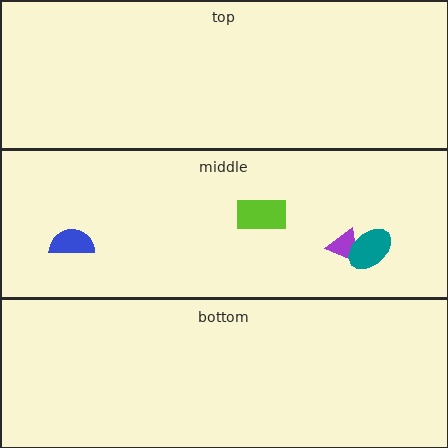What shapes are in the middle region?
The blue semicircle, the purple triangle, the teal ellipse, the lime rectangle.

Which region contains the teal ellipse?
The middle region.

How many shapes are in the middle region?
4.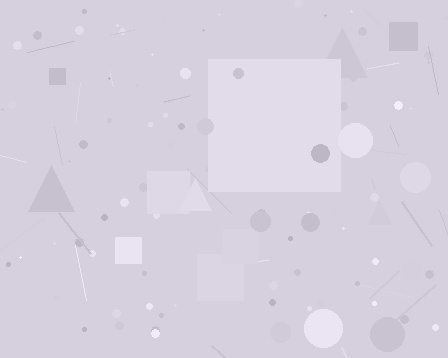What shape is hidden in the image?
A square is hidden in the image.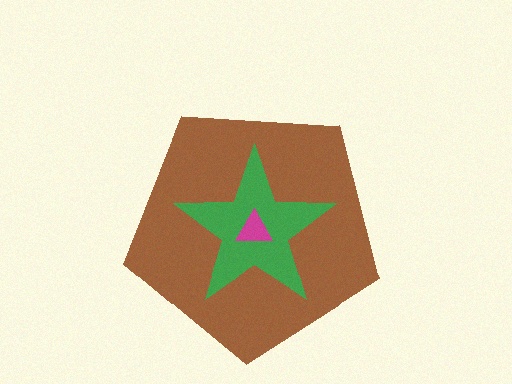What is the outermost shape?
The brown pentagon.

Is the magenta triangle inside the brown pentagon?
Yes.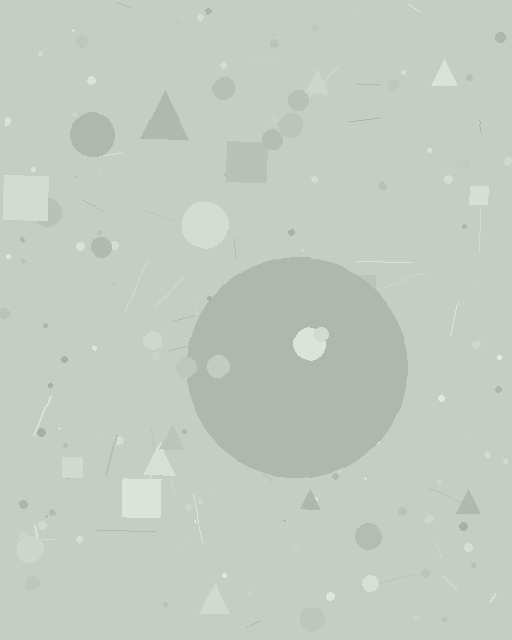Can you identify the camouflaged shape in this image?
The camouflaged shape is a circle.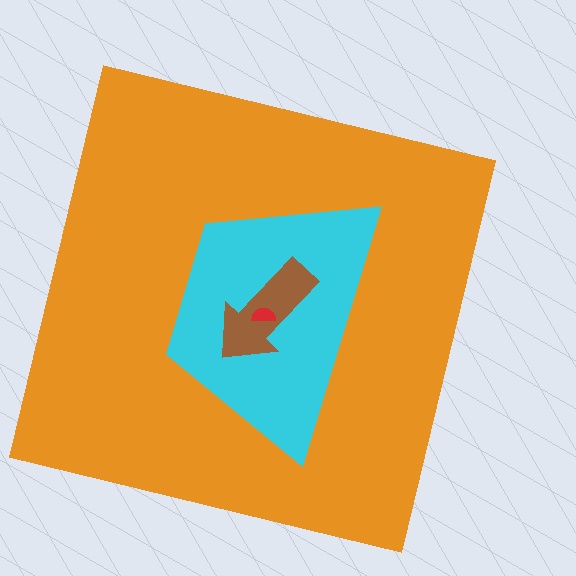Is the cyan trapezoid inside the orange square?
Yes.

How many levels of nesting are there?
4.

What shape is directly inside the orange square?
The cyan trapezoid.